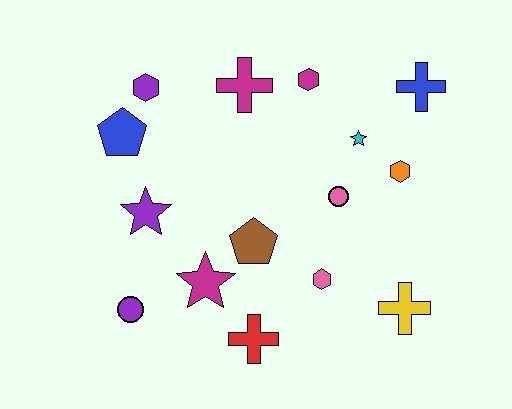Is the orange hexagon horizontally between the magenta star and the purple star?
No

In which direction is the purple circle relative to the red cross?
The purple circle is to the left of the red cross.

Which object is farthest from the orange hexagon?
The purple circle is farthest from the orange hexagon.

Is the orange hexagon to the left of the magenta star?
No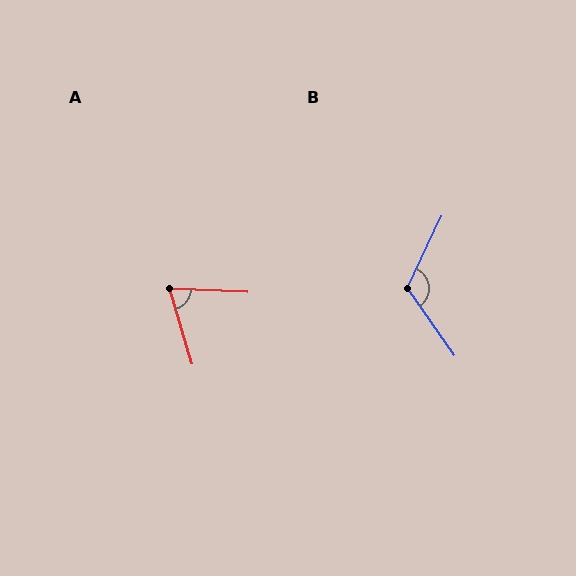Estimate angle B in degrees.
Approximately 120 degrees.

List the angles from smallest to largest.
A (71°), B (120°).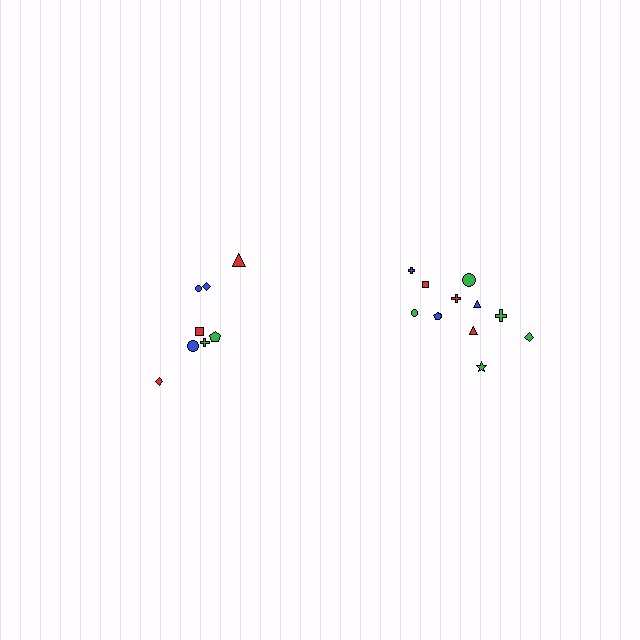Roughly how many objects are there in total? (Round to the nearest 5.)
Roughly 20 objects in total.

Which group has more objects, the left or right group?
The right group.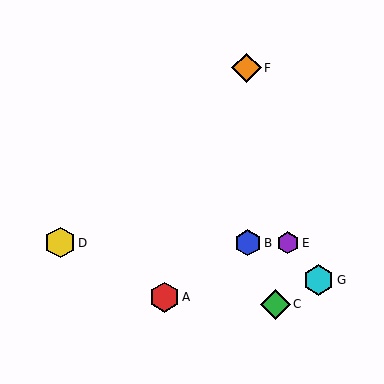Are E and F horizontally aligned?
No, E is at y≈243 and F is at y≈68.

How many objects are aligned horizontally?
3 objects (B, D, E) are aligned horizontally.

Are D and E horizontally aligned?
Yes, both are at y≈243.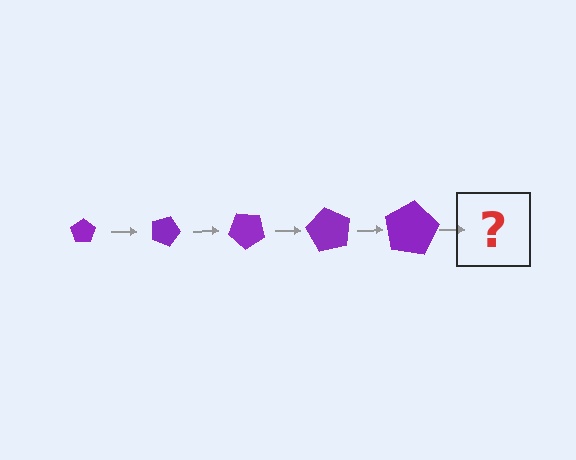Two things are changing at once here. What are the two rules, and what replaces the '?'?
The two rules are that the pentagon grows larger each step and it rotates 20 degrees each step. The '?' should be a pentagon, larger than the previous one and rotated 100 degrees from the start.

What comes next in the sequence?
The next element should be a pentagon, larger than the previous one and rotated 100 degrees from the start.